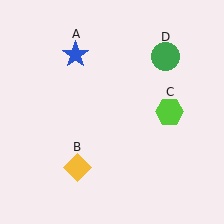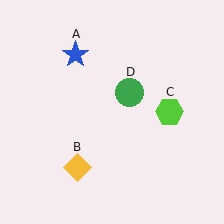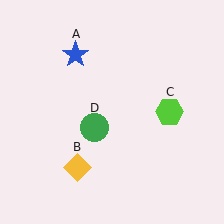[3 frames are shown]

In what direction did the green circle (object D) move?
The green circle (object D) moved down and to the left.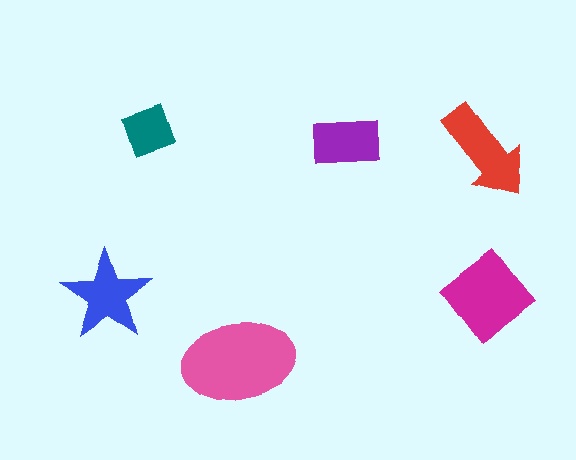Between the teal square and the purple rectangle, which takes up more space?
The purple rectangle.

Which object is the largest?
The pink ellipse.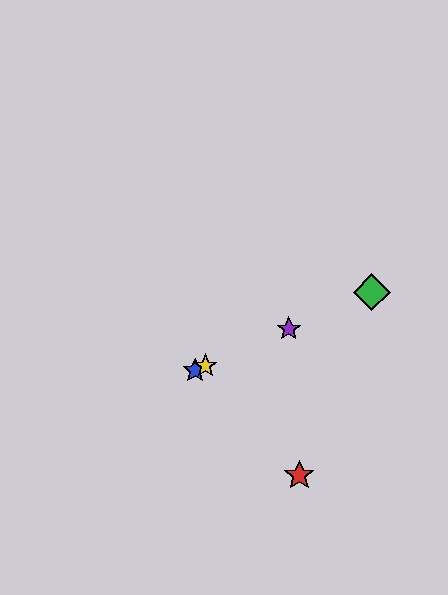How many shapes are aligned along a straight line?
4 shapes (the blue star, the green diamond, the yellow star, the purple star) are aligned along a straight line.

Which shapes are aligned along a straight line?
The blue star, the green diamond, the yellow star, the purple star are aligned along a straight line.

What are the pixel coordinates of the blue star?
The blue star is at (195, 371).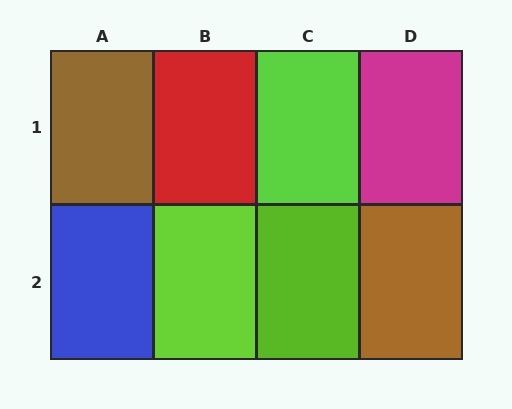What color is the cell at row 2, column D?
Brown.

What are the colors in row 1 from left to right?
Brown, red, lime, magenta.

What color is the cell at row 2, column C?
Lime.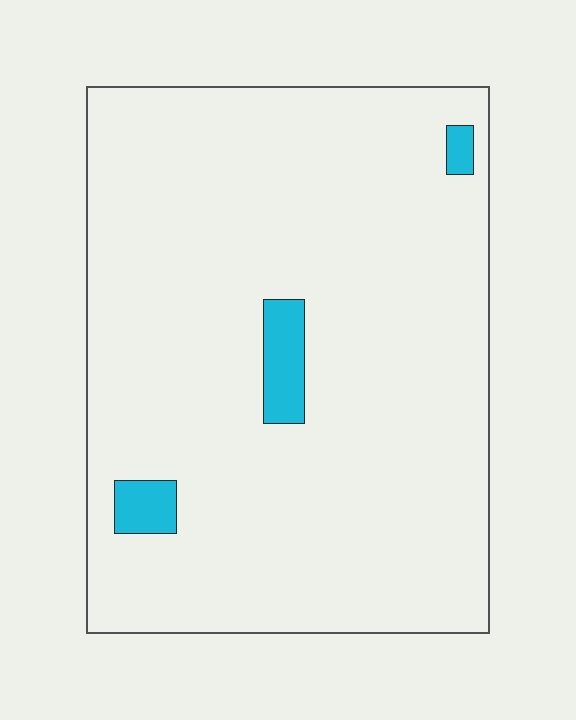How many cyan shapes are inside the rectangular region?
3.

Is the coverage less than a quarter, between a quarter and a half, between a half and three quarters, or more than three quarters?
Less than a quarter.